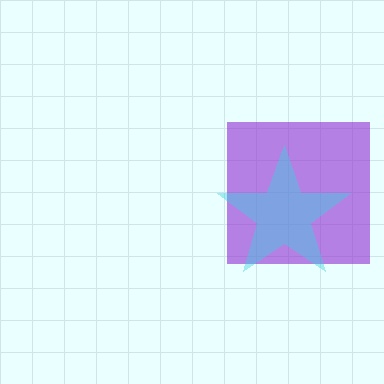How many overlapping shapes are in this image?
There are 2 overlapping shapes in the image.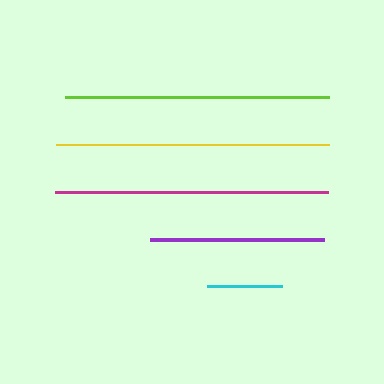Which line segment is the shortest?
The cyan line is the shortest at approximately 75 pixels.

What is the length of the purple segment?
The purple segment is approximately 174 pixels long.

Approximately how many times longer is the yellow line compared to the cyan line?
The yellow line is approximately 3.6 times the length of the cyan line.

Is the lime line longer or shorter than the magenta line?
The magenta line is longer than the lime line.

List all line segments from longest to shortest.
From longest to shortest: magenta, yellow, lime, purple, cyan.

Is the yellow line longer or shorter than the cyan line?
The yellow line is longer than the cyan line.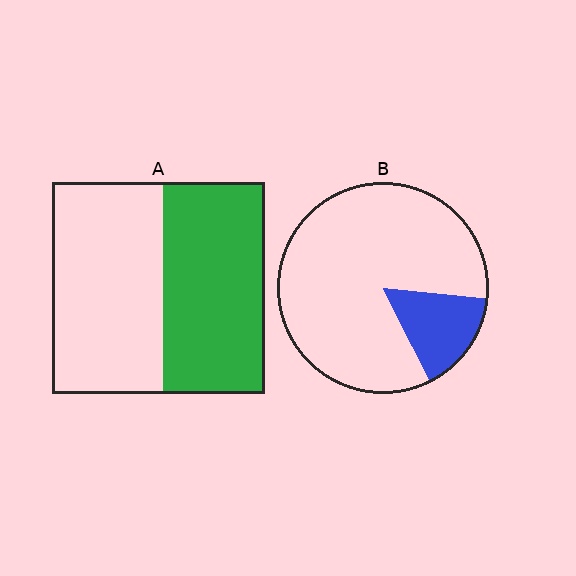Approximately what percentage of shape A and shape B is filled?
A is approximately 50% and B is approximately 15%.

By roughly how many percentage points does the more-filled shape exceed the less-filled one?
By roughly 30 percentage points (A over B).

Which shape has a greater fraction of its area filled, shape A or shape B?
Shape A.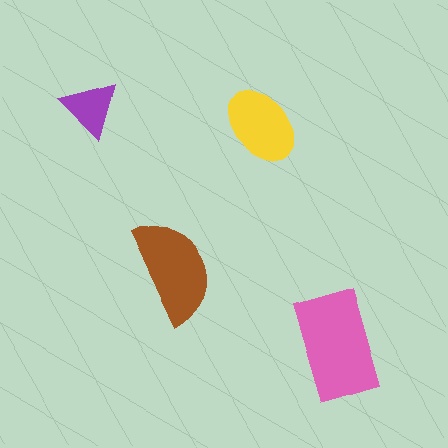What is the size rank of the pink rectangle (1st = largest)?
1st.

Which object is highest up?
The purple triangle is topmost.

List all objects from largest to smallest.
The pink rectangle, the brown semicircle, the yellow ellipse, the purple triangle.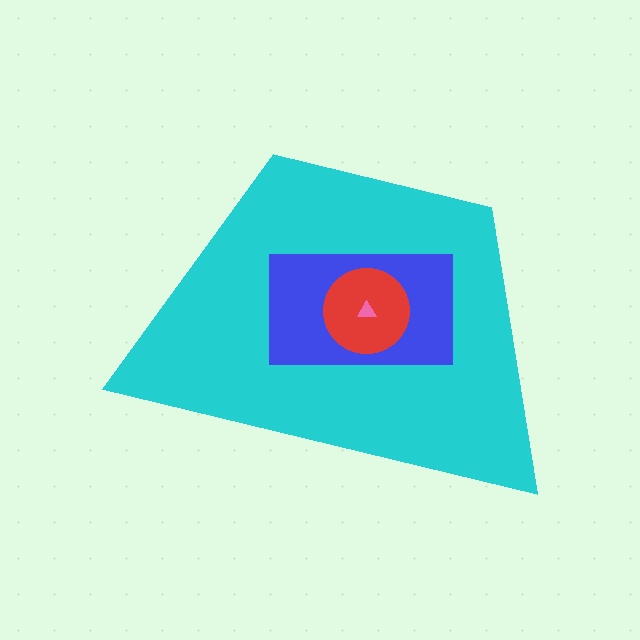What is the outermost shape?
The cyan trapezoid.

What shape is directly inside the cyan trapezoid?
The blue rectangle.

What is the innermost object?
The pink triangle.